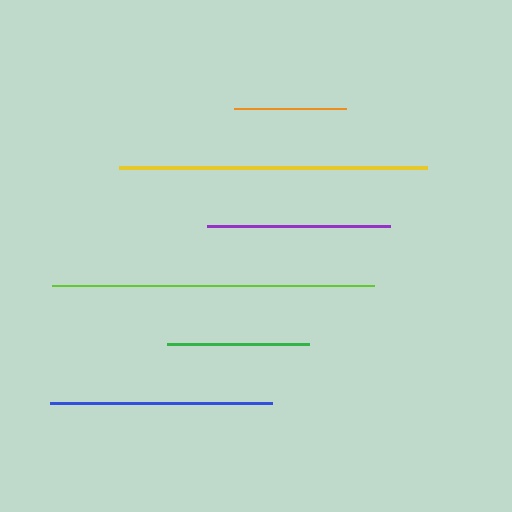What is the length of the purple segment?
The purple segment is approximately 183 pixels long.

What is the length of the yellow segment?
The yellow segment is approximately 308 pixels long.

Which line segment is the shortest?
The orange line is the shortest at approximately 112 pixels.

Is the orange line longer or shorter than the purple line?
The purple line is longer than the orange line.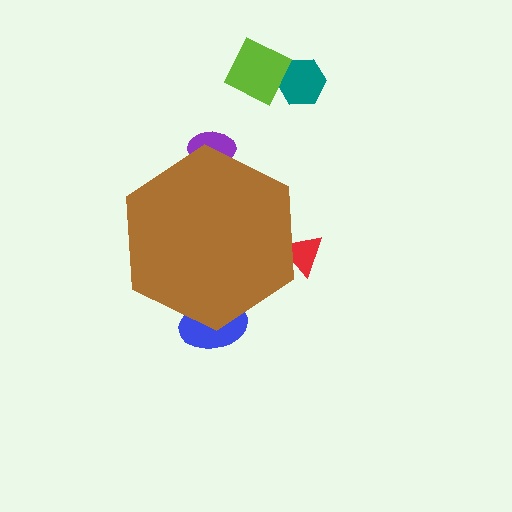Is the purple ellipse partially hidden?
Yes, the purple ellipse is partially hidden behind the brown hexagon.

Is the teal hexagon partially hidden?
No, the teal hexagon is fully visible.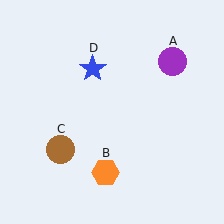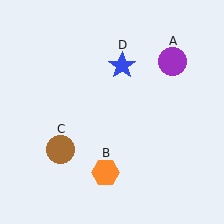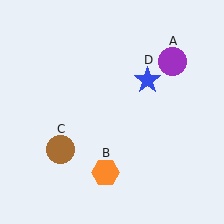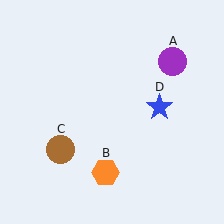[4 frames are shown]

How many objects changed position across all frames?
1 object changed position: blue star (object D).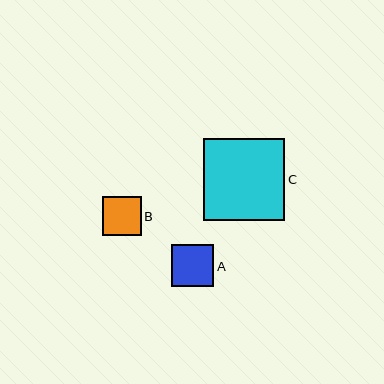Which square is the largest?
Square C is the largest with a size of approximately 81 pixels.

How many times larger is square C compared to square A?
Square C is approximately 1.9 times the size of square A.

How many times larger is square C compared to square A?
Square C is approximately 1.9 times the size of square A.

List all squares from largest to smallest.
From largest to smallest: C, A, B.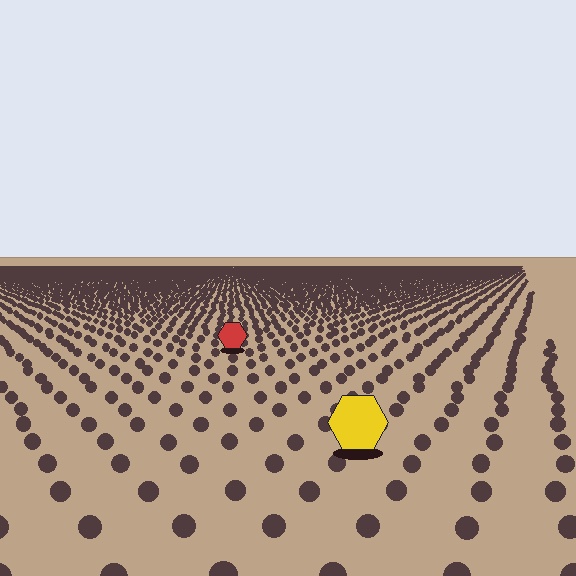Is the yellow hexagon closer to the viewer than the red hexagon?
Yes. The yellow hexagon is closer — you can tell from the texture gradient: the ground texture is coarser near it.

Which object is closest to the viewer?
The yellow hexagon is closest. The texture marks near it are larger and more spread out.